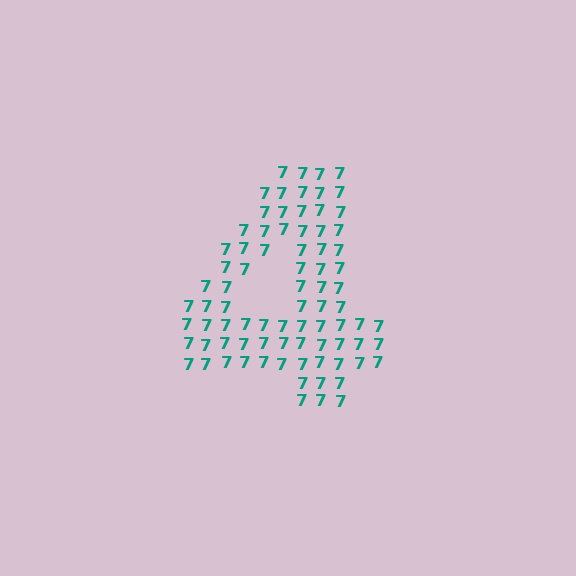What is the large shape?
The large shape is the digit 4.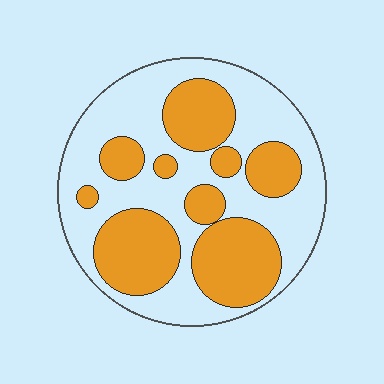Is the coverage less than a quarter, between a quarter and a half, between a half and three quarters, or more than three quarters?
Between a quarter and a half.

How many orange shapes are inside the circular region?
9.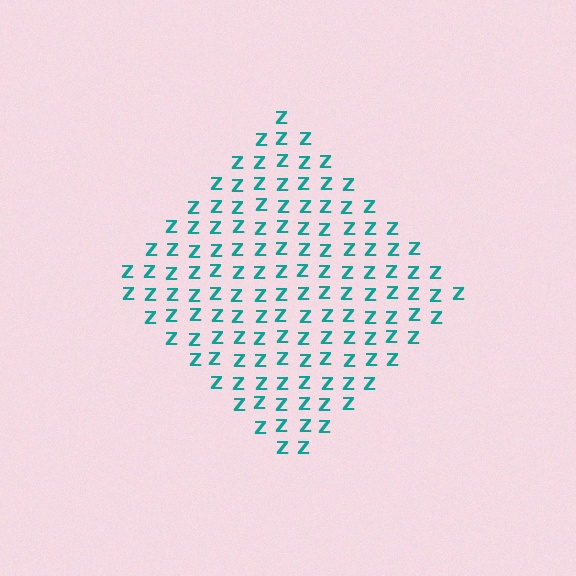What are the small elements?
The small elements are letter Z's.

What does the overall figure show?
The overall figure shows a diamond.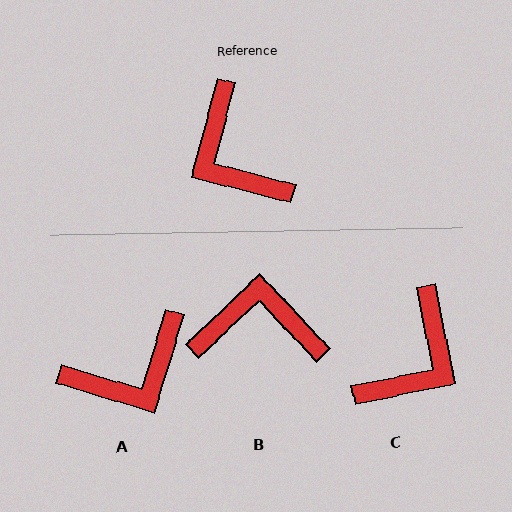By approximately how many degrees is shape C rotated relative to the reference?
Approximately 116 degrees counter-clockwise.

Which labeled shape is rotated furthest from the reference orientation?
B, about 122 degrees away.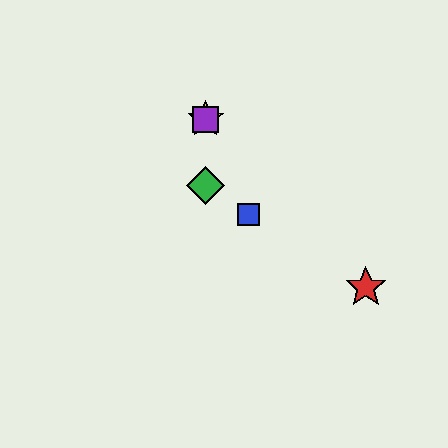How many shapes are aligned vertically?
3 shapes (the green diamond, the yellow star, the purple square) are aligned vertically.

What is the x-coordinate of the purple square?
The purple square is at x≈206.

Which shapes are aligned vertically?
The green diamond, the yellow star, the purple square are aligned vertically.